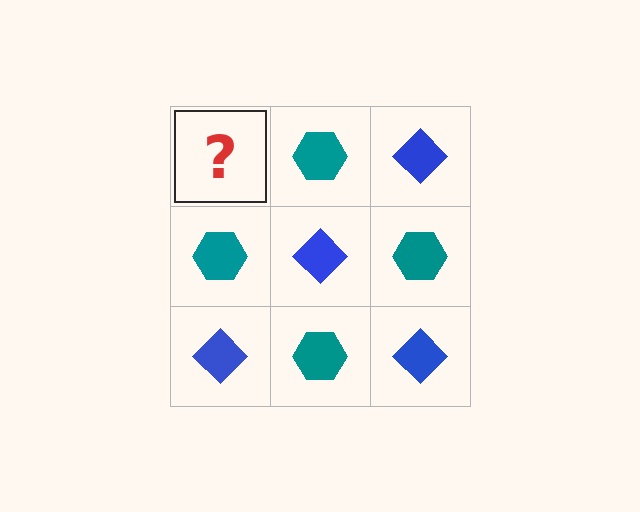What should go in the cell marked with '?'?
The missing cell should contain a blue diamond.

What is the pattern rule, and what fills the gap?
The rule is that it alternates blue diamond and teal hexagon in a checkerboard pattern. The gap should be filled with a blue diamond.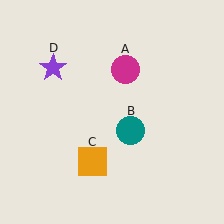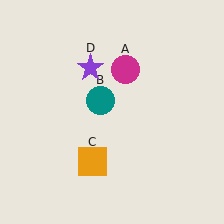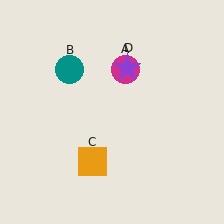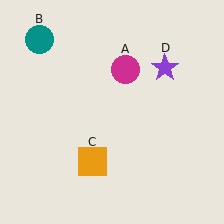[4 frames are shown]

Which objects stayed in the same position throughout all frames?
Magenta circle (object A) and orange square (object C) remained stationary.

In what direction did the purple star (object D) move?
The purple star (object D) moved right.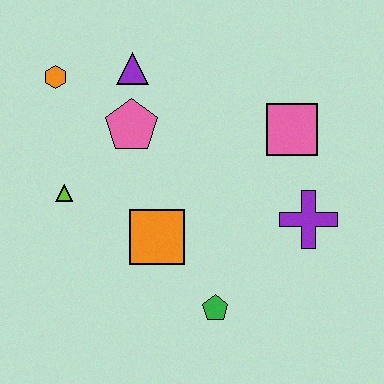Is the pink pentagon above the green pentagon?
Yes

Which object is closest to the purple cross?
The pink square is closest to the purple cross.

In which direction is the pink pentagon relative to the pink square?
The pink pentagon is to the left of the pink square.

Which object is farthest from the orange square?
The orange hexagon is farthest from the orange square.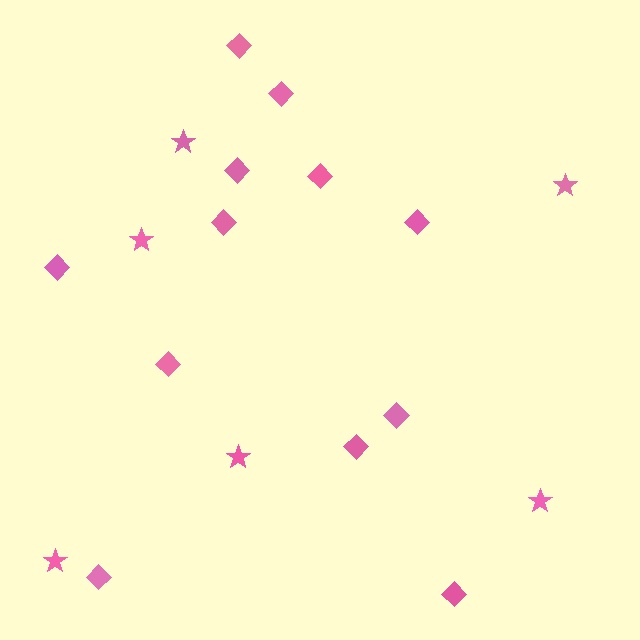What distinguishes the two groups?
There are 2 groups: one group of diamonds (12) and one group of stars (6).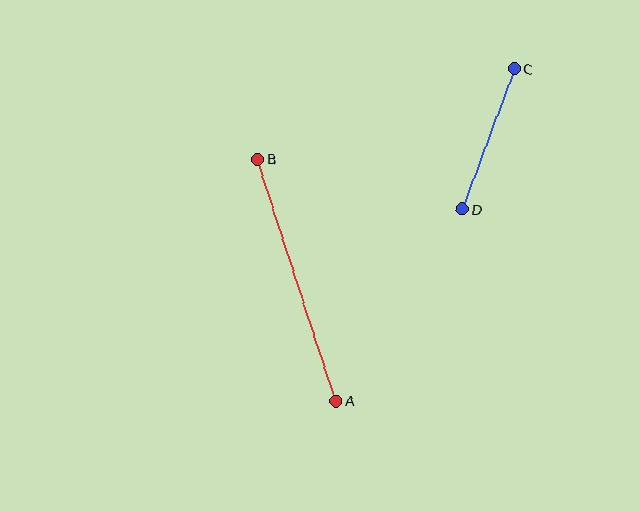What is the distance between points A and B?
The distance is approximately 254 pixels.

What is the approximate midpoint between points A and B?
The midpoint is at approximately (297, 280) pixels.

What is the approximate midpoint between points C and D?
The midpoint is at approximately (488, 139) pixels.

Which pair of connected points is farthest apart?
Points A and B are farthest apart.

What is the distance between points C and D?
The distance is approximately 150 pixels.